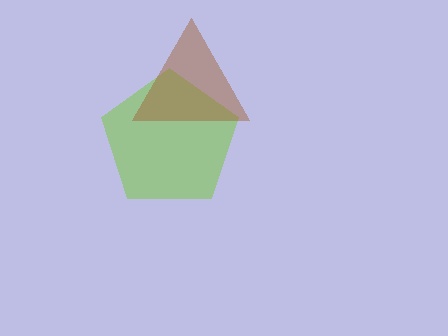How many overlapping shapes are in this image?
There are 2 overlapping shapes in the image.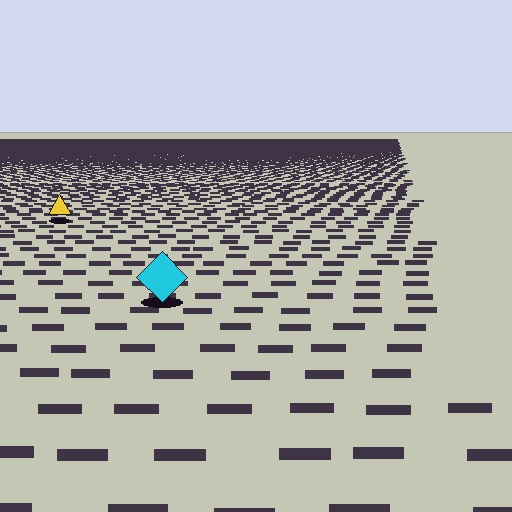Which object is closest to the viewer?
The cyan diamond is closest. The texture marks near it are larger and more spread out.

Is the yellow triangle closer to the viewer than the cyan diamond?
No. The cyan diamond is closer — you can tell from the texture gradient: the ground texture is coarser near it.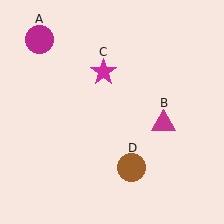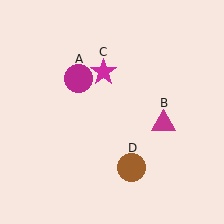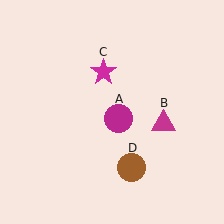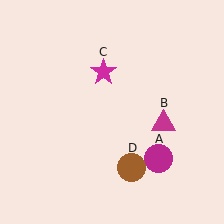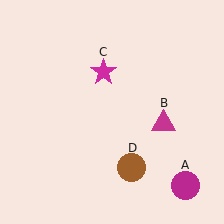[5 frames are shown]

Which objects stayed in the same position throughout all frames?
Magenta triangle (object B) and magenta star (object C) and brown circle (object D) remained stationary.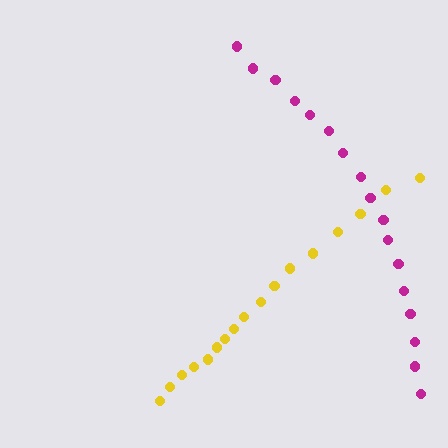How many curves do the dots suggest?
There are 2 distinct paths.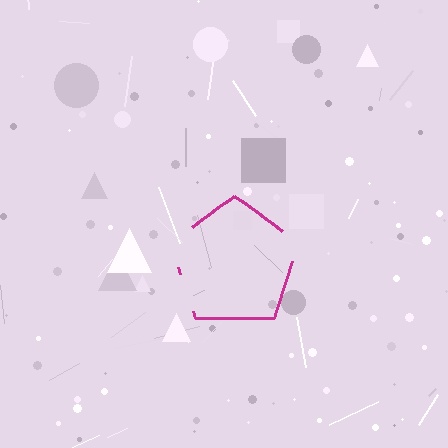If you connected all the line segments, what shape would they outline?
They would outline a pentagon.